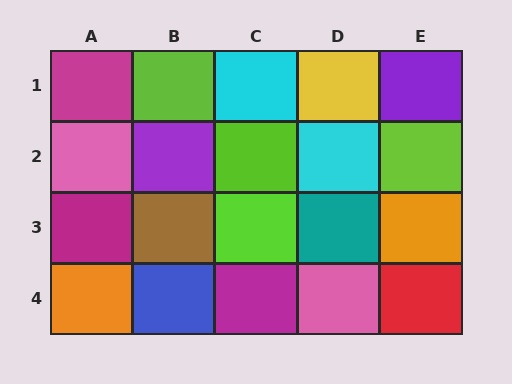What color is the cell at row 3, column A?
Magenta.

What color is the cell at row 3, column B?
Brown.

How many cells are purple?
2 cells are purple.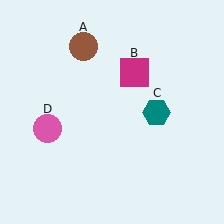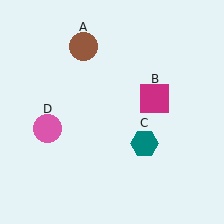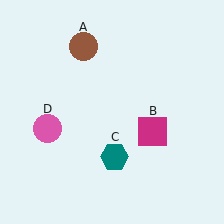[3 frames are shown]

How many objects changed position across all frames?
2 objects changed position: magenta square (object B), teal hexagon (object C).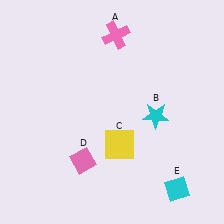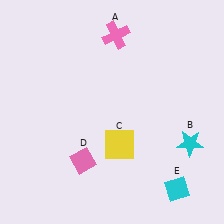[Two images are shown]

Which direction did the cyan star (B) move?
The cyan star (B) moved right.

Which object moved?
The cyan star (B) moved right.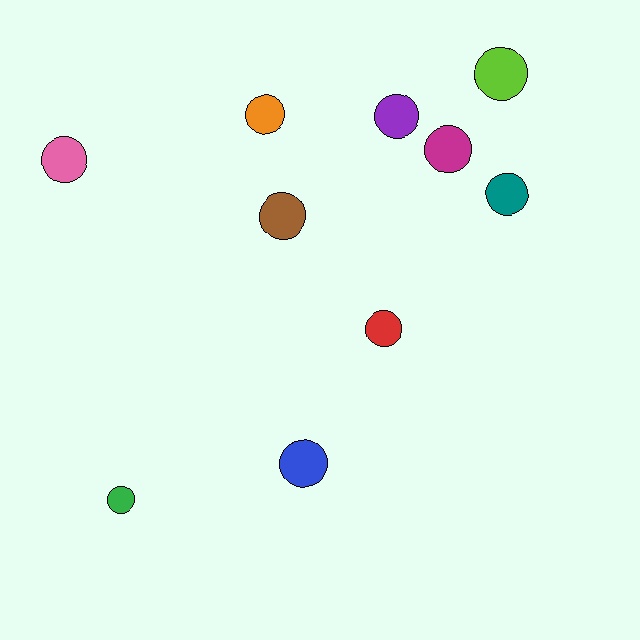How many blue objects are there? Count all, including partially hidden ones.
There is 1 blue object.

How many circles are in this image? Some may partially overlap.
There are 10 circles.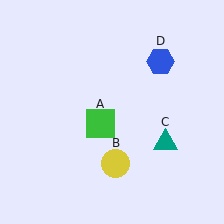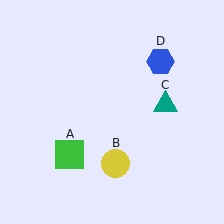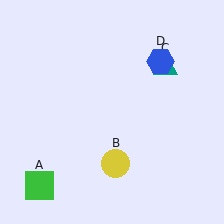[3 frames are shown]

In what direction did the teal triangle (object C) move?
The teal triangle (object C) moved up.